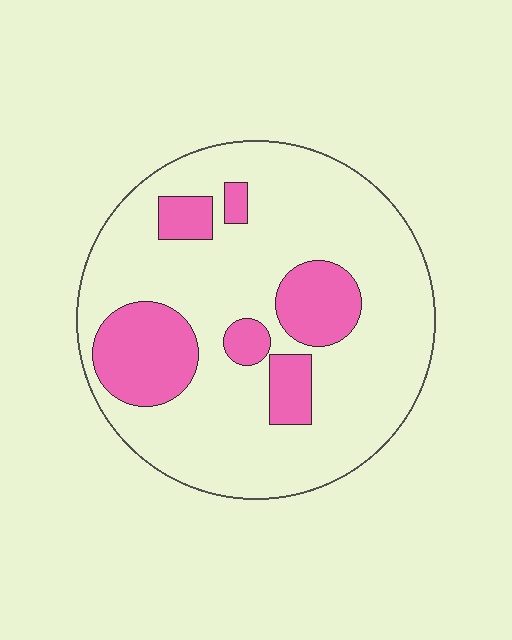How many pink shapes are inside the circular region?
6.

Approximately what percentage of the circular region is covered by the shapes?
Approximately 25%.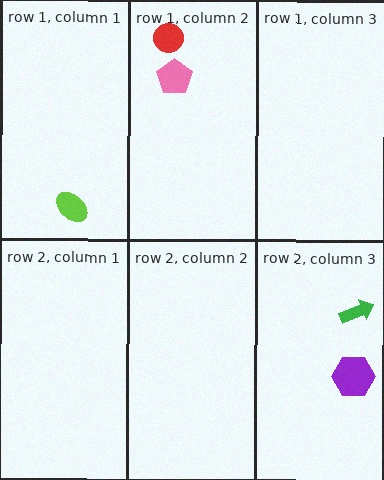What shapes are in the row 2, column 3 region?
The purple hexagon, the green arrow.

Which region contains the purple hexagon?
The row 2, column 3 region.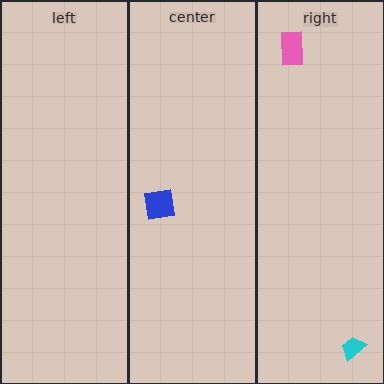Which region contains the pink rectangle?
The right region.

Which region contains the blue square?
The center region.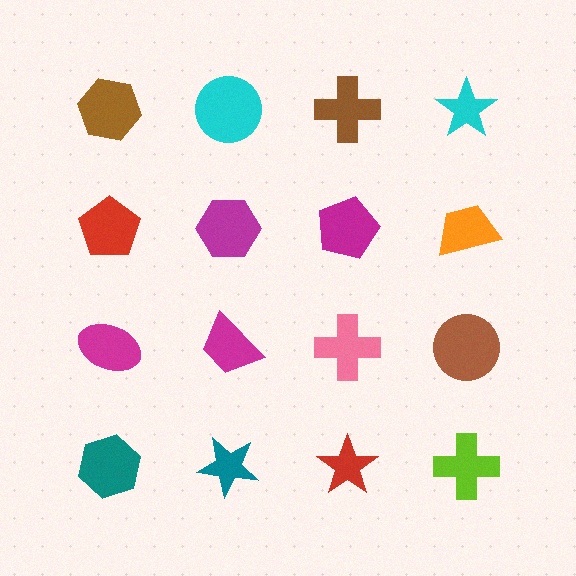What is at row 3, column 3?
A pink cross.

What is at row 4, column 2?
A teal star.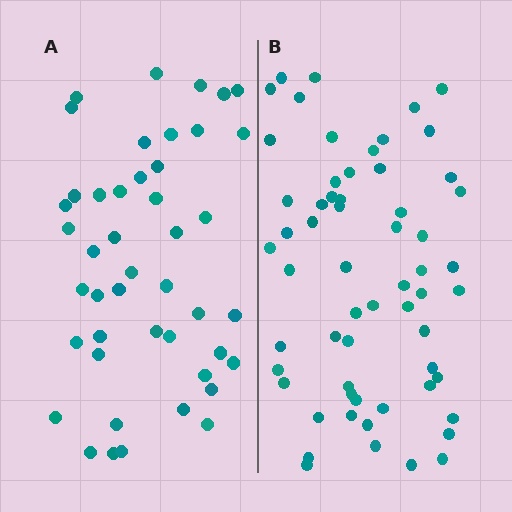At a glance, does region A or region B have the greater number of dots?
Region B (the right region) has more dots.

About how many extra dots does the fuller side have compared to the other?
Region B has approximately 15 more dots than region A.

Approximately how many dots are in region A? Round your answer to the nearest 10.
About 40 dots. (The exact count is 45, which rounds to 40.)